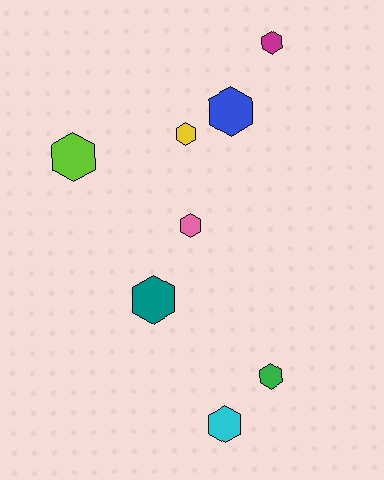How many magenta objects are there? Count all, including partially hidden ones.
There is 1 magenta object.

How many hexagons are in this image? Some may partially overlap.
There are 8 hexagons.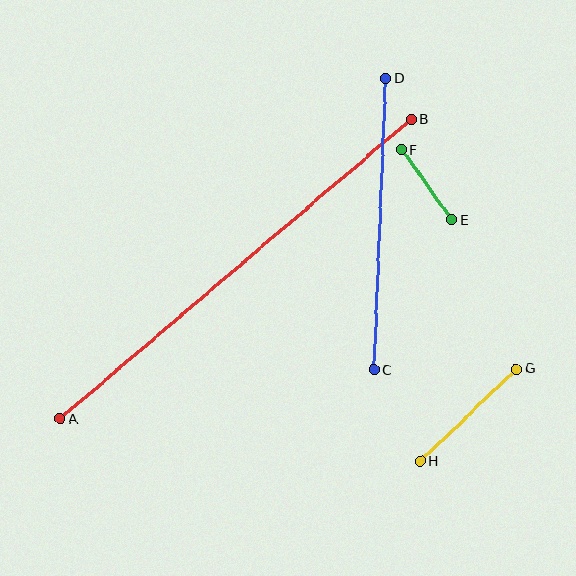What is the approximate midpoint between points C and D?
The midpoint is at approximately (380, 224) pixels.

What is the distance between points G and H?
The distance is approximately 133 pixels.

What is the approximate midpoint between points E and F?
The midpoint is at approximately (427, 185) pixels.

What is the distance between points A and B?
The distance is approximately 462 pixels.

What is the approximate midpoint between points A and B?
The midpoint is at approximately (236, 269) pixels.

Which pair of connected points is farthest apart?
Points A and B are farthest apart.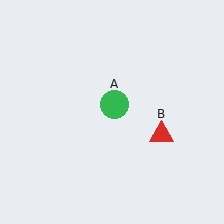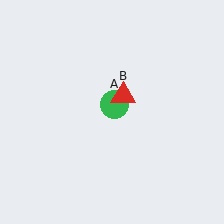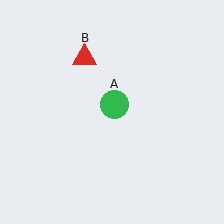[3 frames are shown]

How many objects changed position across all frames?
1 object changed position: red triangle (object B).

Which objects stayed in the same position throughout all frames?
Green circle (object A) remained stationary.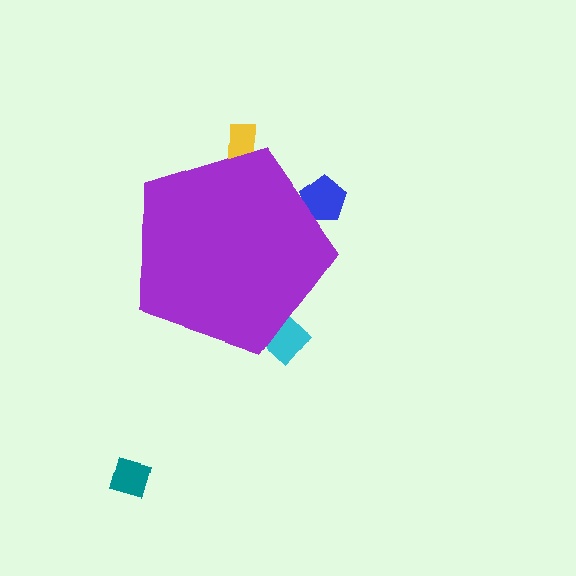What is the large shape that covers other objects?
A purple pentagon.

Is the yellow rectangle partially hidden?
Yes, the yellow rectangle is partially hidden behind the purple pentagon.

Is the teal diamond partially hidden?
No, the teal diamond is fully visible.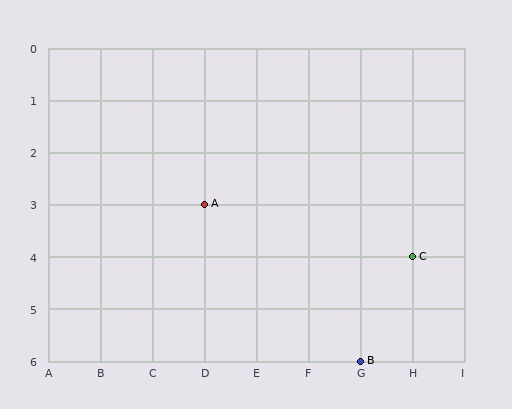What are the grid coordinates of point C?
Point C is at grid coordinates (H, 4).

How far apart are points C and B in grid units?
Points C and B are 1 column and 2 rows apart (about 2.2 grid units diagonally).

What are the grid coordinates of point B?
Point B is at grid coordinates (G, 6).